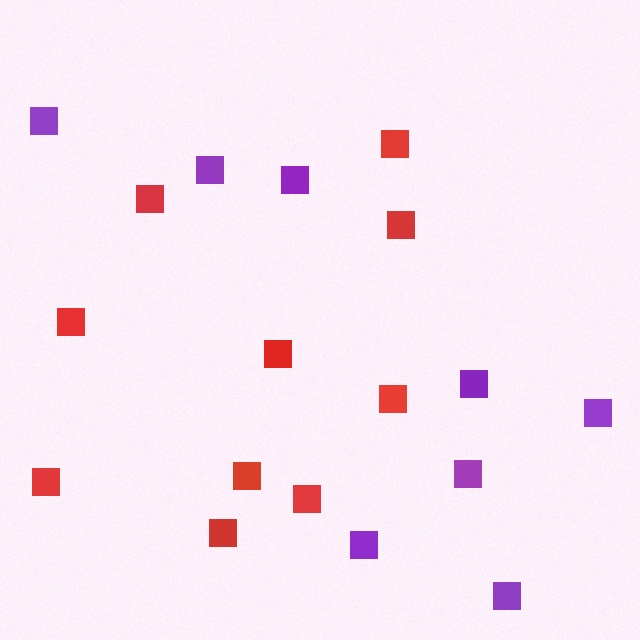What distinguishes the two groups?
There are 2 groups: one group of red squares (10) and one group of purple squares (8).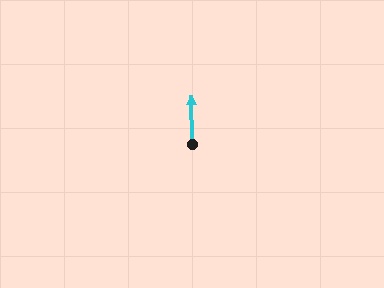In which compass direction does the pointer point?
North.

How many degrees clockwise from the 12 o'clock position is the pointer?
Approximately 360 degrees.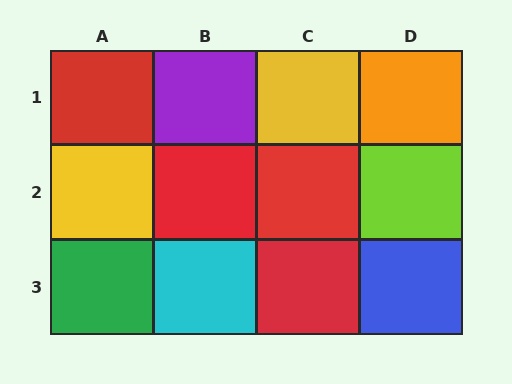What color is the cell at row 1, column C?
Yellow.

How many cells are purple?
1 cell is purple.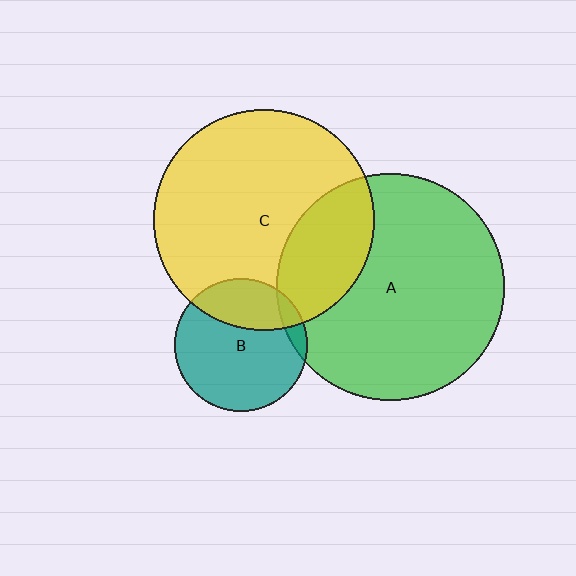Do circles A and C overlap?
Yes.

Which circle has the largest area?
Circle A (green).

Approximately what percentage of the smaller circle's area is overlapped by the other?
Approximately 25%.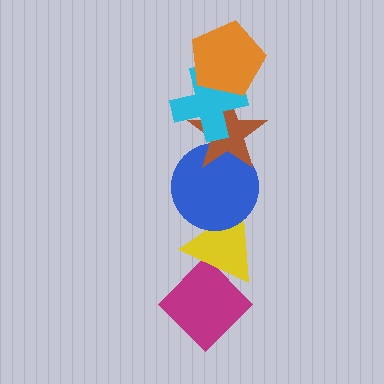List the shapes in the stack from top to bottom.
From top to bottom: the orange pentagon, the cyan cross, the brown star, the blue circle, the yellow triangle, the magenta diamond.